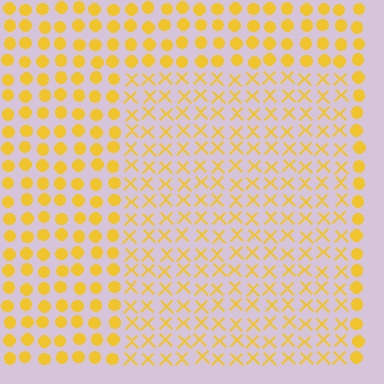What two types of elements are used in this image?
The image uses X marks inside the rectangle region and circles outside it.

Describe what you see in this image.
The image is filled with small yellow elements arranged in a uniform grid. A rectangle-shaped region contains X marks, while the surrounding area contains circles. The boundary is defined purely by the change in element shape.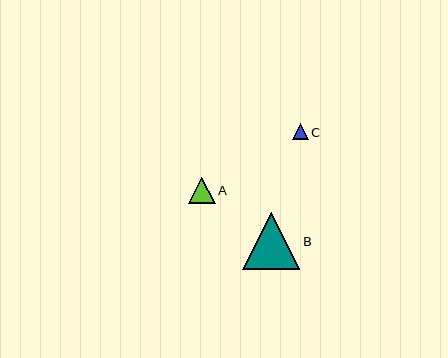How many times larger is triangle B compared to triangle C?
Triangle B is approximately 3.6 times the size of triangle C.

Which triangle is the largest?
Triangle B is the largest with a size of approximately 57 pixels.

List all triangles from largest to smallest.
From largest to smallest: B, A, C.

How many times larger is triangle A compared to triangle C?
Triangle A is approximately 1.7 times the size of triangle C.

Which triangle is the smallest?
Triangle C is the smallest with a size of approximately 16 pixels.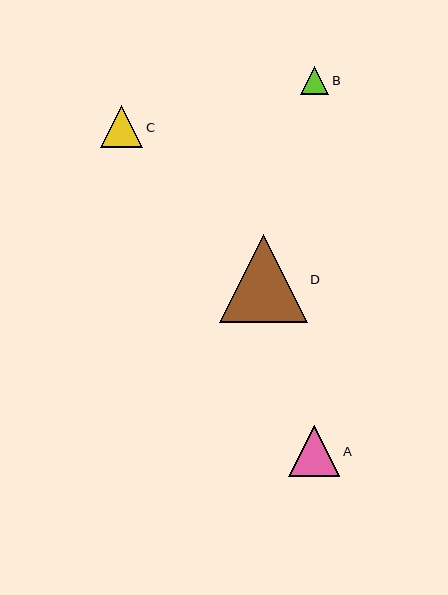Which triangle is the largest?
Triangle D is the largest with a size of approximately 88 pixels.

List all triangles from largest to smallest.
From largest to smallest: D, A, C, B.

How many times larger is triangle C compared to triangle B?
Triangle C is approximately 1.5 times the size of triangle B.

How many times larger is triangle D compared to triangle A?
Triangle D is approximately 1.7 times the size of triangle A.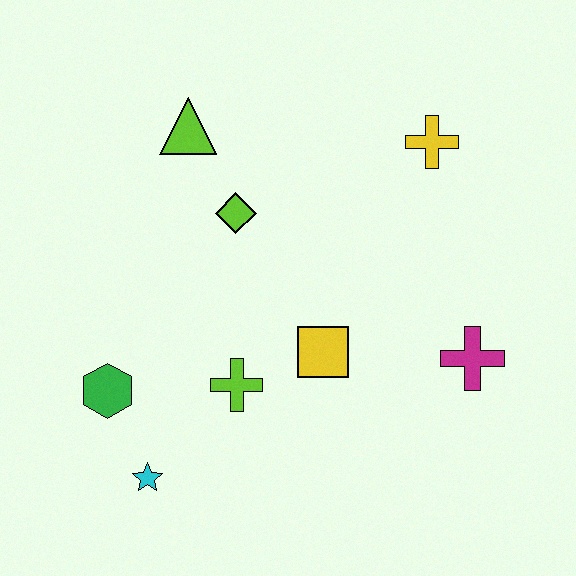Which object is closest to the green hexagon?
The cyan star is closest to the green hexagon.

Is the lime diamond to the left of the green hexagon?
No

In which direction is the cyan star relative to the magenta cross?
The cyan star is to the left of the magenta cross.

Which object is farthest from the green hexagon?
The yellow cross is farthest from the green hexagon.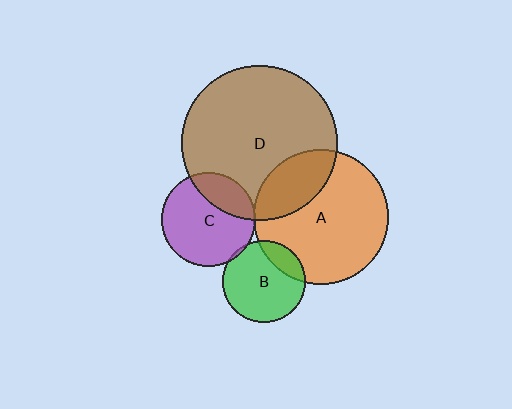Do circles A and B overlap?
Yes.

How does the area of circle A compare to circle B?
Approximately 2.6 times.